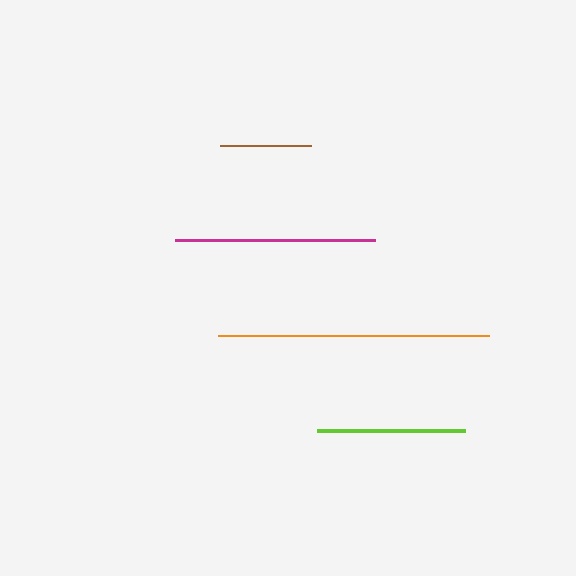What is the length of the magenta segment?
The magenta segment is approximately 199 pixels long.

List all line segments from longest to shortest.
From longest to shortest: orange, magenta, lime, brown.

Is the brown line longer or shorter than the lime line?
The lime line is longer than the brown line.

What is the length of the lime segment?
The lime segment is approximately 147 pixels long.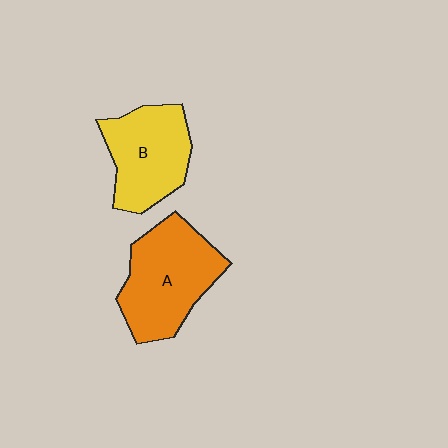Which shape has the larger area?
Shape A (orange).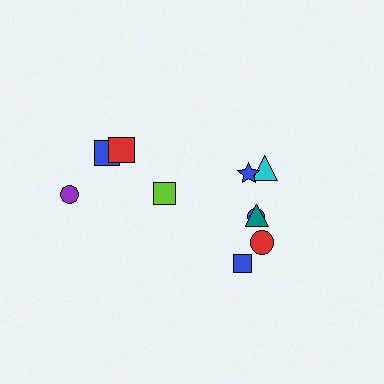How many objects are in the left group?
There are 4 objects.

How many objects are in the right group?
There are 6 objects.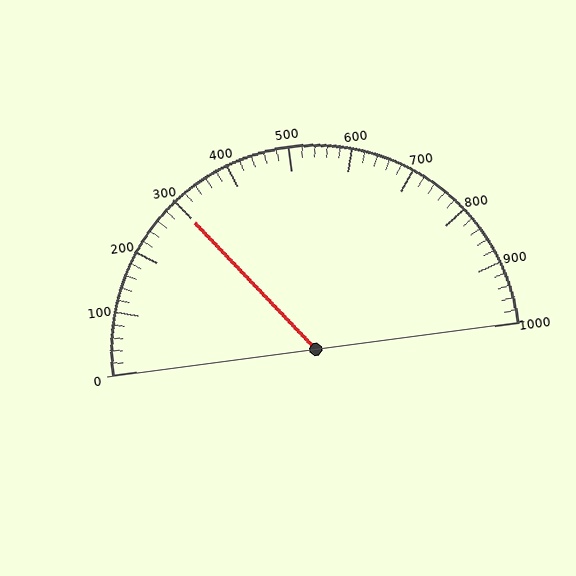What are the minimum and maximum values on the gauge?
The gauge ranges from 0 to 1000.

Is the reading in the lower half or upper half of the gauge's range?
The reading is in the lower half of the range (0 to 1000).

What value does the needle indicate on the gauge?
The needle indicates approximately 300.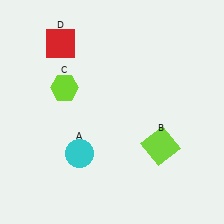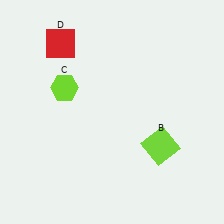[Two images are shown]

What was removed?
The cyan circle (A) was removed in Image 2.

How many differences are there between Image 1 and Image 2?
There is 1 difference between the two images.